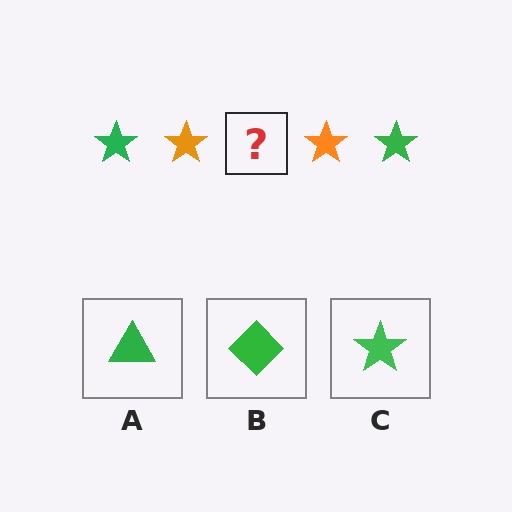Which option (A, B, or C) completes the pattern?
C.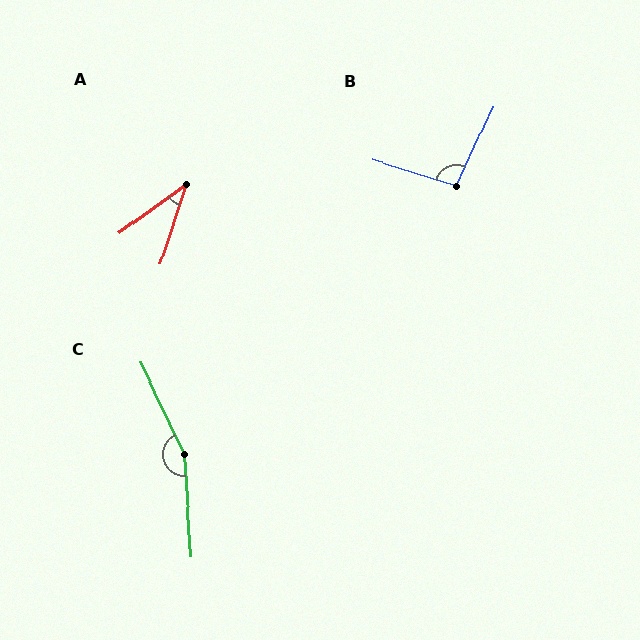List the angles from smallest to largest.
A (36°), B (98°), C (159°).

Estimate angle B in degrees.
Approximately 98 degrees.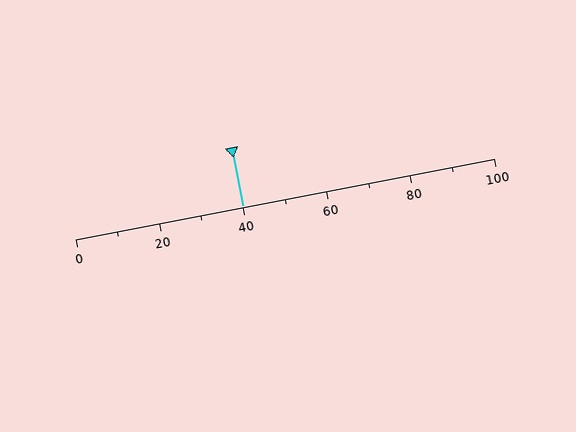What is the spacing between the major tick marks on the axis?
The major ticks are spaced 20 apart.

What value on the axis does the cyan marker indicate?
The marker indicates approximately 40.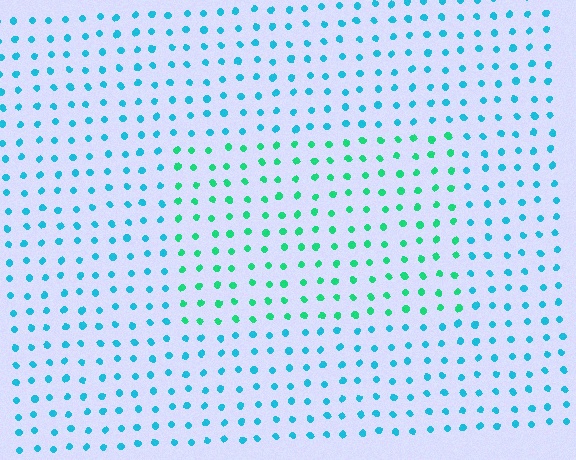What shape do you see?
I see a rectangle.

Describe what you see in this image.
The image is filled with small cyan elements in a uniform arrangement. A rectangle-shaped region is visible where the elements are tinted to a slightly different hue, forming a subtle color boundary.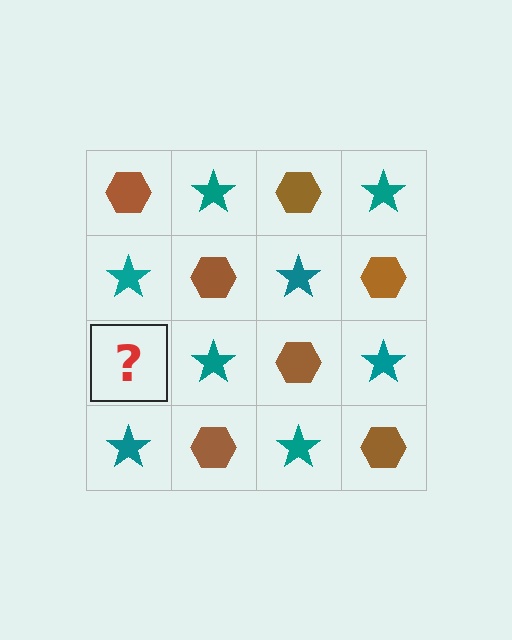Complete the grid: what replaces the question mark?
The question mark should be replaced with a brown hexagon.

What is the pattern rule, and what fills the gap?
The rule is that it alternates brown hexagon and teal star in a checkerboard pattern. The gap should be filled with a brown hexagon.